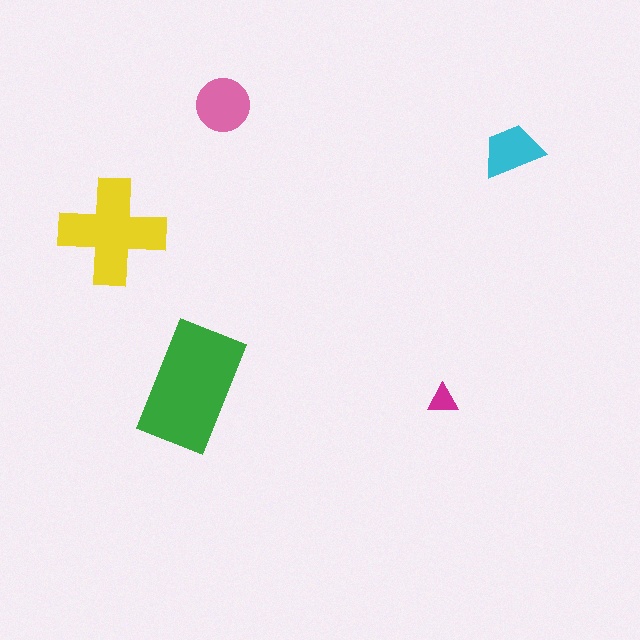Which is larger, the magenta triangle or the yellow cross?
The yellow cross.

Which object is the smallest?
The magenta triangle.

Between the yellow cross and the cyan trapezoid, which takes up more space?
The yellow cross.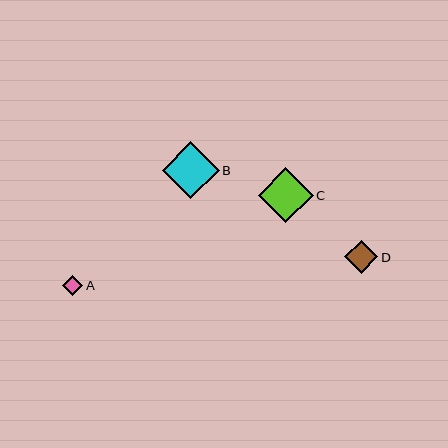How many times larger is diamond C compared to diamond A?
Diamond C is approximately 2.7 times the size of diamond A.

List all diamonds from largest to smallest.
From largest to smallest: B, C, D, A.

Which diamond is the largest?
Diamond B is the largest with a size of approximately 57 pixels.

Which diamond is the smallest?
Diamond A is the smallest with a size of approximately 20 pixels.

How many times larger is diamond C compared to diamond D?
Diamond C is approximately 1.7 times the size of diamond D.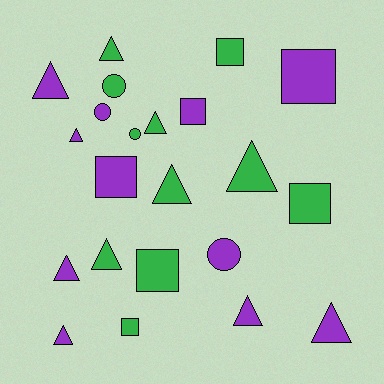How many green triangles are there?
There are 5 green triangles.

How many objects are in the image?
There are 22 objects.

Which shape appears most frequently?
Triangle, with 11 objects.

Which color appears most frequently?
Purple, with 11 objects.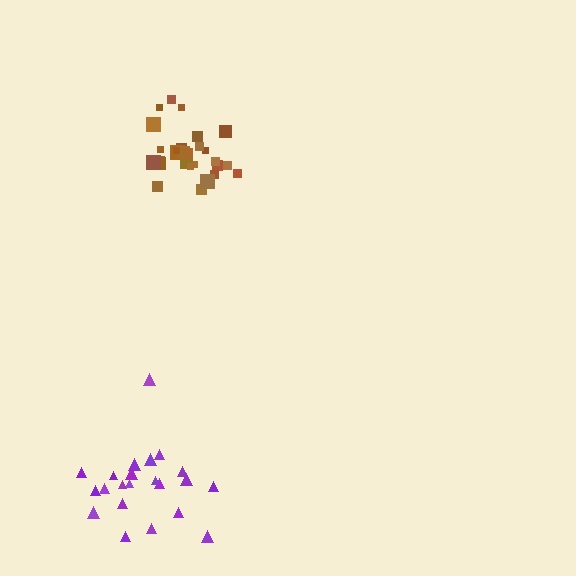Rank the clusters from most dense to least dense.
brown, purple.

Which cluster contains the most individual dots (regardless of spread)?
Brown (28).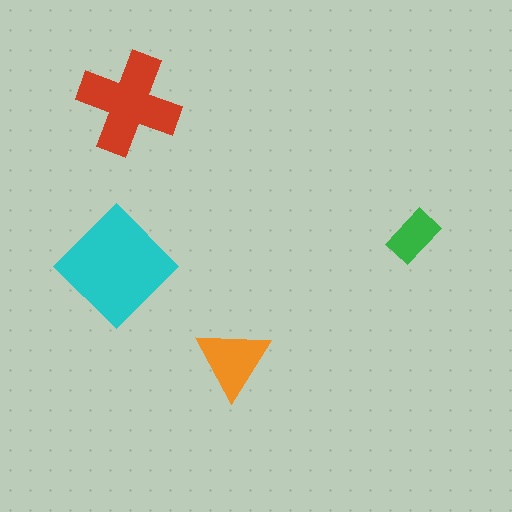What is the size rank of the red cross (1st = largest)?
2nd.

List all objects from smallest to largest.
The green rectangle, the orange triangle, the red cross, the cyan diamond.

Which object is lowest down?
The orange triangle is bottommost.